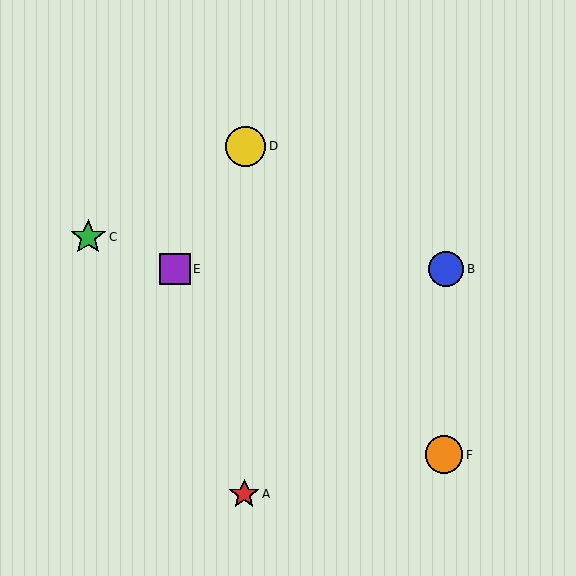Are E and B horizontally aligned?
Yes, both are at y≈269.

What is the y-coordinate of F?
Object F is at y≈455.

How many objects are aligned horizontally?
2 objects (B, E) are aligned horizontally.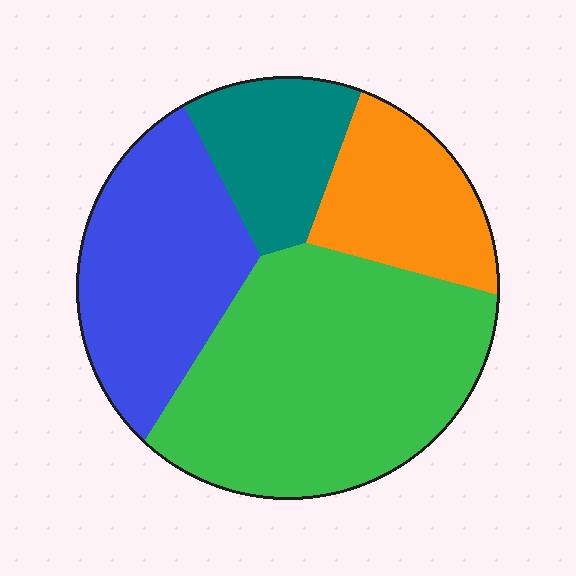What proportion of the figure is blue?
Blue takes up about one quarter (1/4) of the figure.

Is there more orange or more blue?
Blue.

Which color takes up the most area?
Green, at roughly 45%.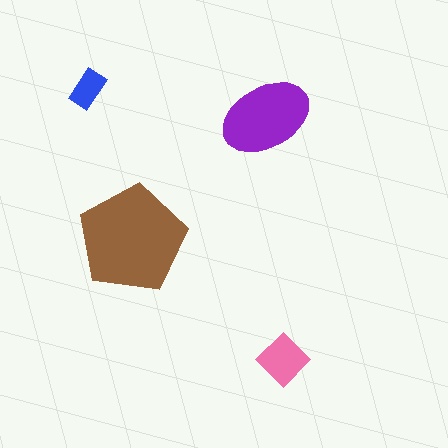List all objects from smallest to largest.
The blue rectangle, the pink diamond, the purple ellipse, the brown pentagon.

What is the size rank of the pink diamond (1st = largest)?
3rd.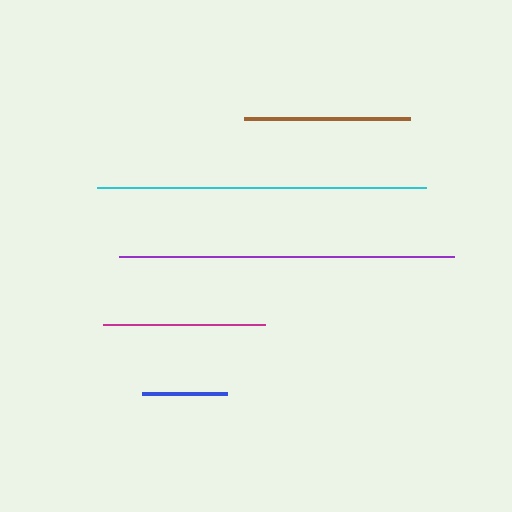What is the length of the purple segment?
The purple segment is approximately 335 pixels long.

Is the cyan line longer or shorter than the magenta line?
The cyan line is longer than the magenta line.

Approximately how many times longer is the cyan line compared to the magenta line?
The cyan line is approximately 2.0 times the length of the magenta line.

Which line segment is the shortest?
The blue line is the shortest at approximately 85 pixels.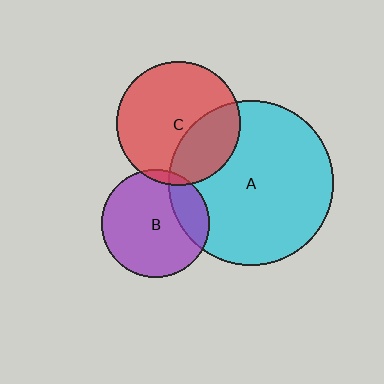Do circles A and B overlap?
Yes.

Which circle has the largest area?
Circle A (cyan).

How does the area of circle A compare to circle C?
Approximately 1.8 times.